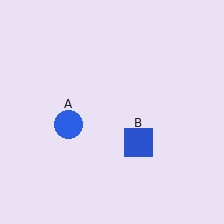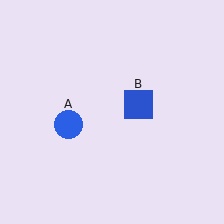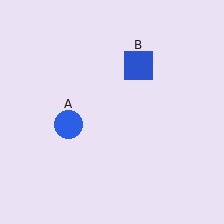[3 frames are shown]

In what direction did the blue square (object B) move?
The blue square (object B) moved up.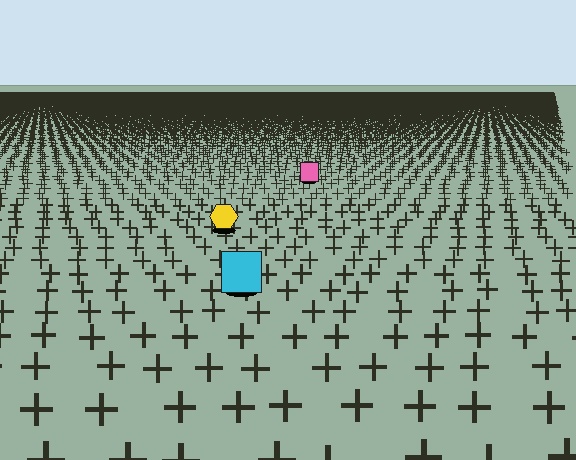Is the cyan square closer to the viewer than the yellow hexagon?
Yes. The cyan square is closer — you can tell from the texture gradient: the ground texture is coarser near it.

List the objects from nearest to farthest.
From nearest to farthest: the cyan square, the yellow hexagon, the pink square.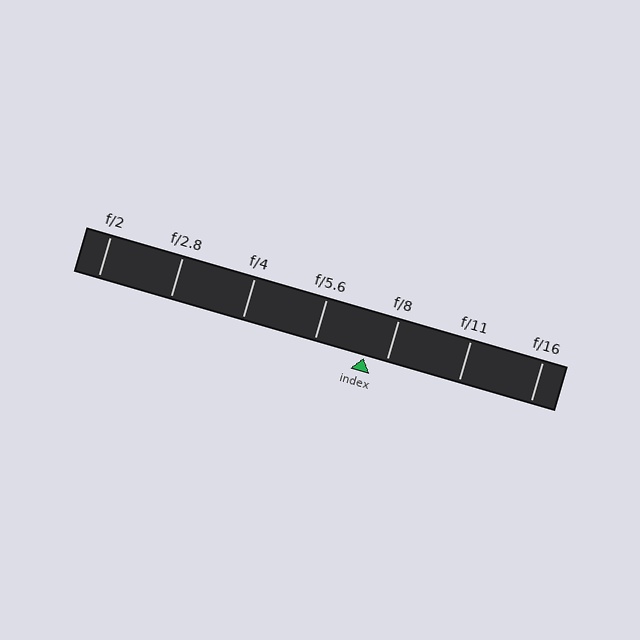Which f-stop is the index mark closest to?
The index mark is closest to f/8.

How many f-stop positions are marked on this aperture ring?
There are 7 f-stop positions marked.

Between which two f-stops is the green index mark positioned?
The index mark is between f/5.6 and f/8.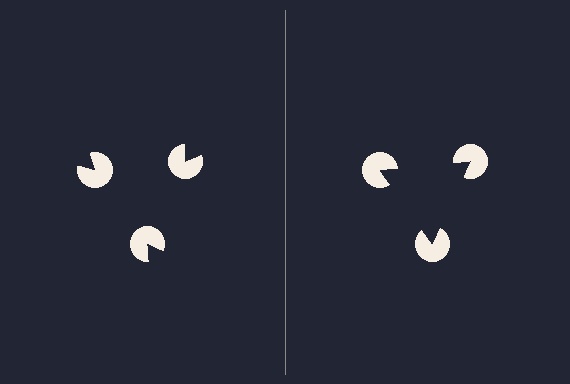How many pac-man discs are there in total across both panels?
6 — 3 on each side.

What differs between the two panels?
The pac-man discs are positioned identically on both sides; only the wedge orientations differ. On the right they align to a triangle; on the left they are misaligned.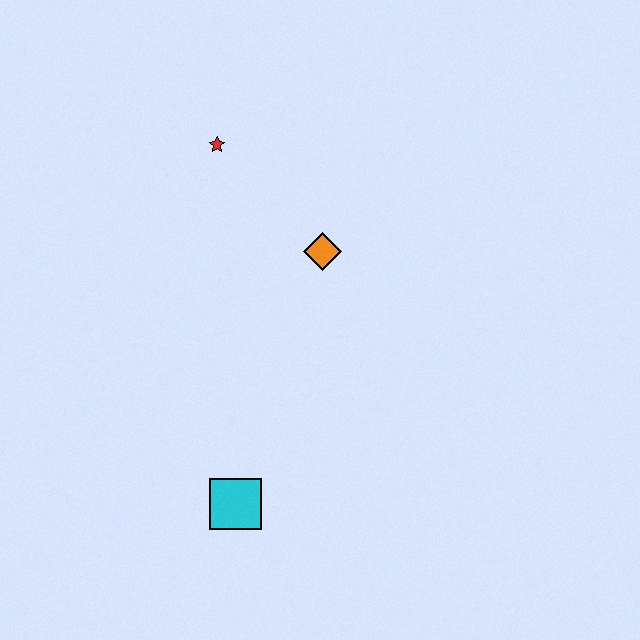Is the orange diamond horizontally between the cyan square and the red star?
No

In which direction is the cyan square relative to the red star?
The cyan square is below the red star.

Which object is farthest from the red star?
The cyan square is farthest from the red star.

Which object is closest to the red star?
The orange diamond is closest to the red star.